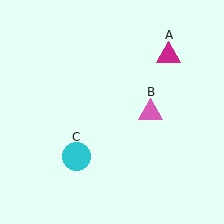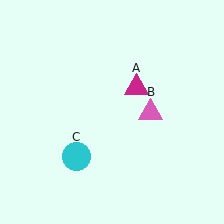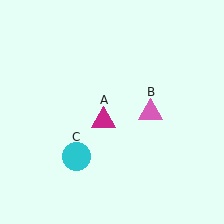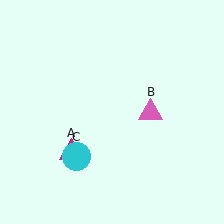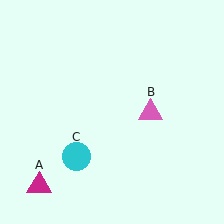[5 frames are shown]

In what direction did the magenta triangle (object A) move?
The magenta triangle (object A) moved down and to the left.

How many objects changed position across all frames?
1 object changed position: magenta triangle (object A).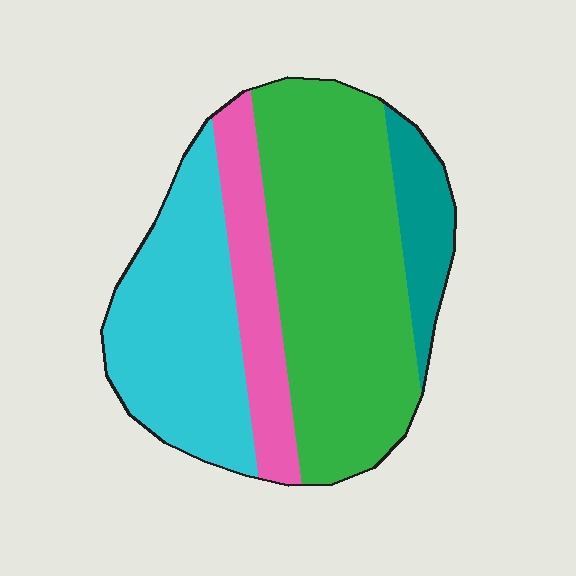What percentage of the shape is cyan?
Cyan takes up about one third (1/3) of the shape.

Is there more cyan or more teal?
Cyan.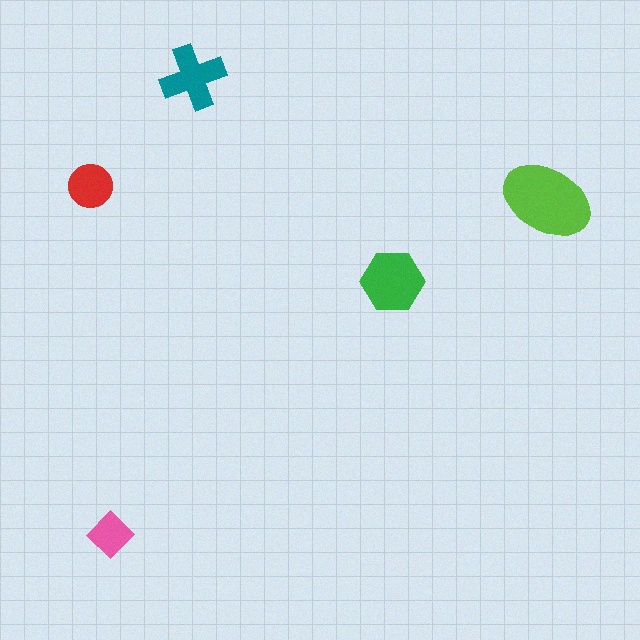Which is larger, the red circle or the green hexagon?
The green hexagon.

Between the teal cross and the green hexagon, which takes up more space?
The green hexagon.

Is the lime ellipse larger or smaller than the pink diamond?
Larger.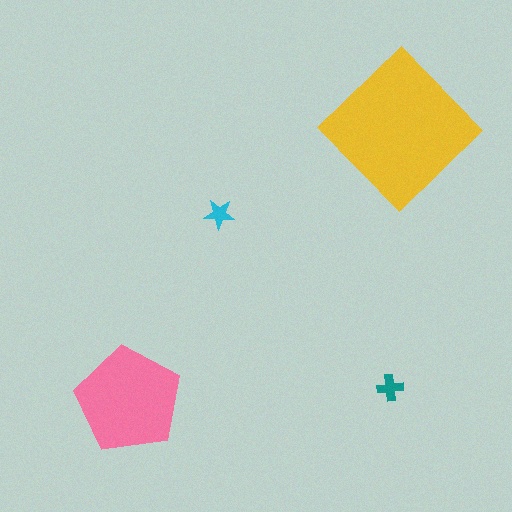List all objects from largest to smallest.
The yellow diamond, the pink pentagon, the teal cross, the cyan star.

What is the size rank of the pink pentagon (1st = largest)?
2nd.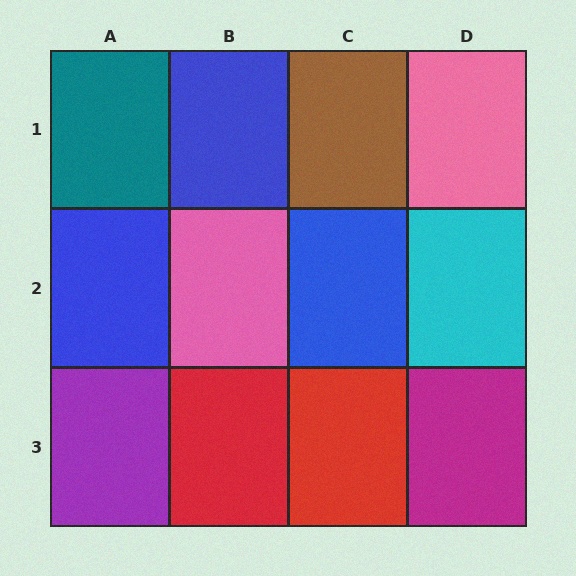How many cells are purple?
1 cell is purple.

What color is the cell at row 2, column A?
Blue.